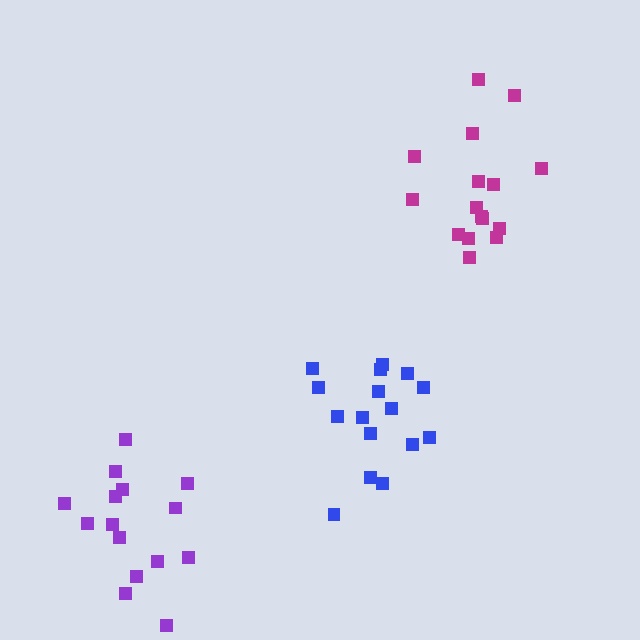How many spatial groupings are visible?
There are 3 spatial groupings.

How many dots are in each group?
Group 1: 16 dots, Group 2: 15 dots, Group 3: 16 dots (47 total).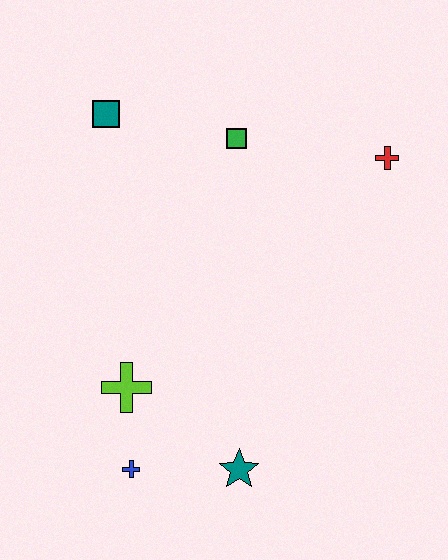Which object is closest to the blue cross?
The lime cross is closest to the blue cross.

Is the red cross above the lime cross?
Yes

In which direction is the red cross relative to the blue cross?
The red cross is above the blue cross.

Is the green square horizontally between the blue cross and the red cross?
Yes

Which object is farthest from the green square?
The blue cross is farthest from the green square.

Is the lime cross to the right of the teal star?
No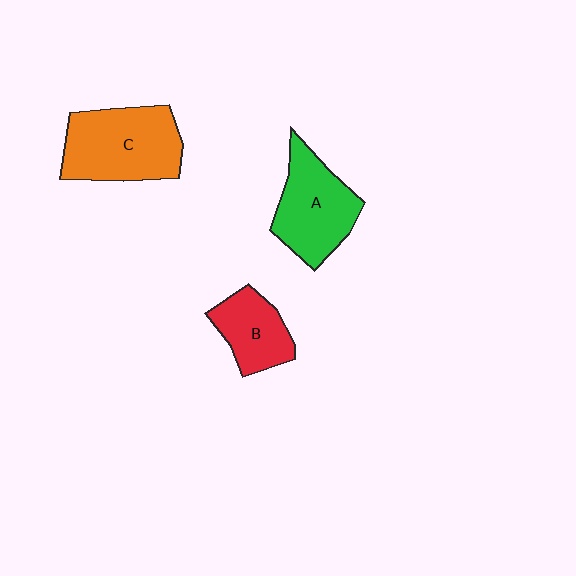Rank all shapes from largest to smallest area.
From largest to smallest: C (orange), A (green), B (red).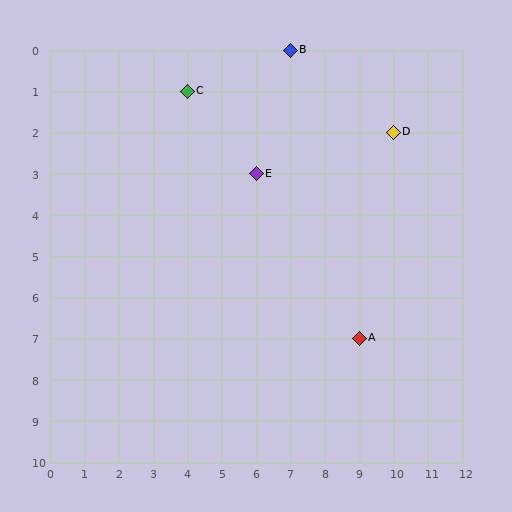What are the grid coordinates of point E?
Point E is at grid coordinates (6, 3).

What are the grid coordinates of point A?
Point A is at grid coordinates (9, 7).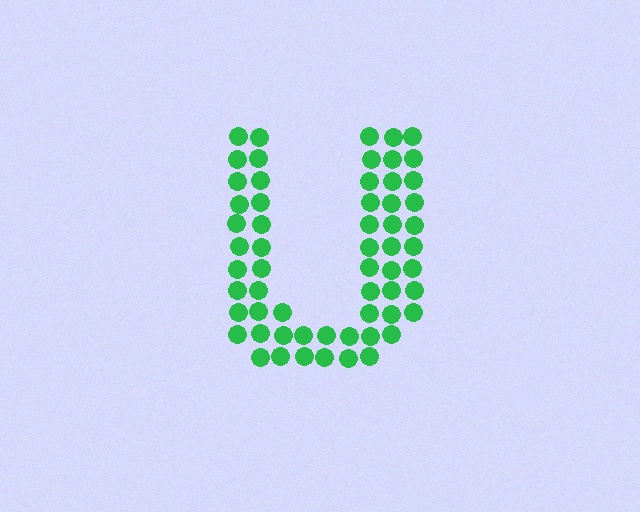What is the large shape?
The large shape is the letter U.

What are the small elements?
The small elements are circles.